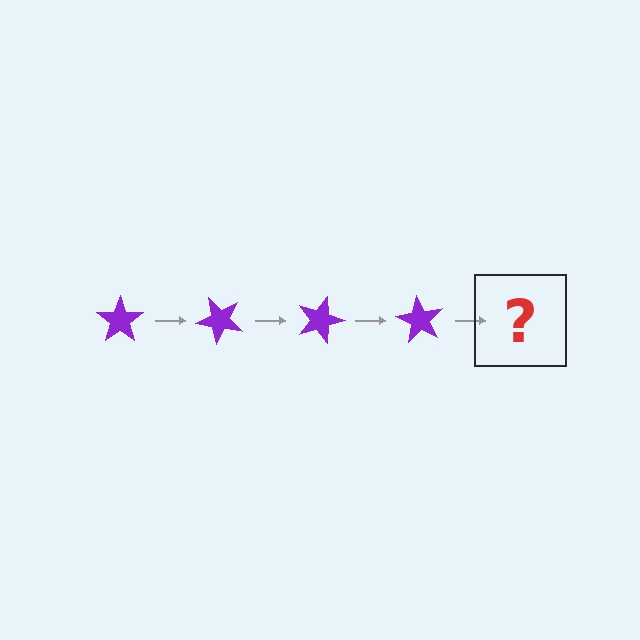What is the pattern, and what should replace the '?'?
The pattern is that the star rotates 45 degrees each step. The '?' should be a purple star rotated 180 degrees.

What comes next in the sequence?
The next element should be a purple star rotated 180 degrees.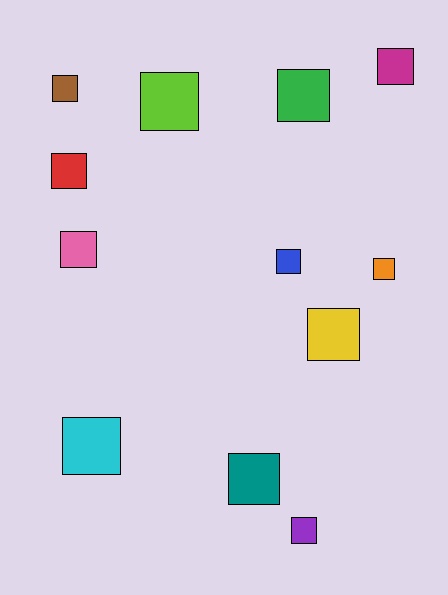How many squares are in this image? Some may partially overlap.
There are 12 squares.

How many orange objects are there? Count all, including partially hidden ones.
There is 1 orange object.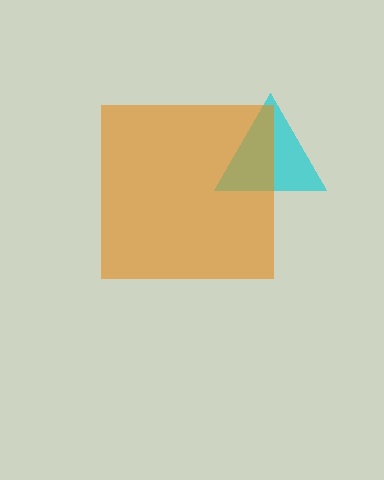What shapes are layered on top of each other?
The layered shapes are: a cyan triangle, an orange square.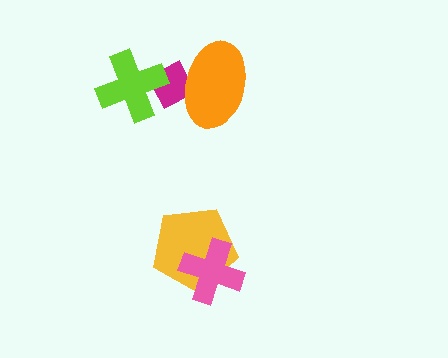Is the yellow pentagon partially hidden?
Yes, it is partially covered by another shape.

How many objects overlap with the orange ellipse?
1 object overlaps with the orange ellipse.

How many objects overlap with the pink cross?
1 object overlaps with the pink cross.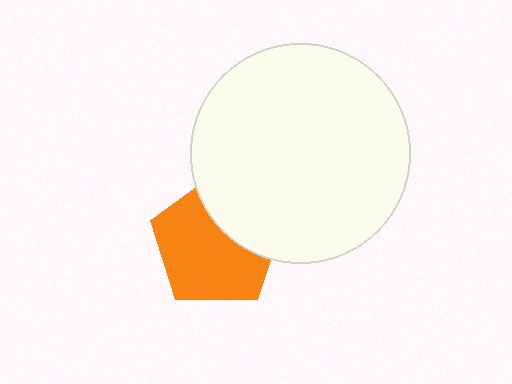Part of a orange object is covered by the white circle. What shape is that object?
It is a pentagon.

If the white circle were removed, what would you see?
You would see the complete orange pentagon.